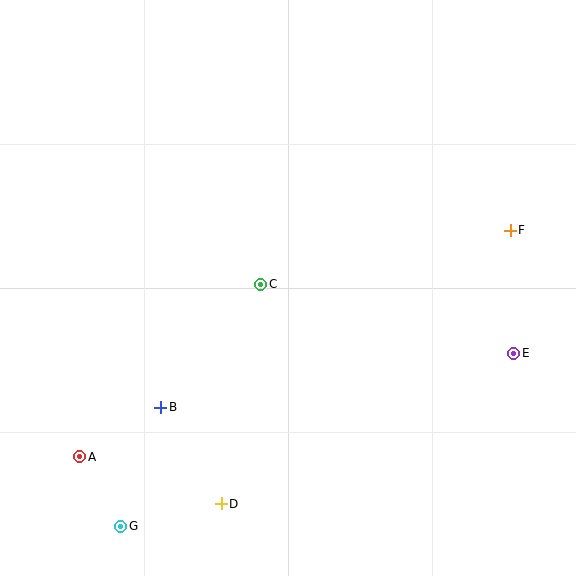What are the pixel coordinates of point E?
Point E is at (514, 353).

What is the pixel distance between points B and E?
The distance between B and E is 357 pixels.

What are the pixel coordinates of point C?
Point C is at (261, 284).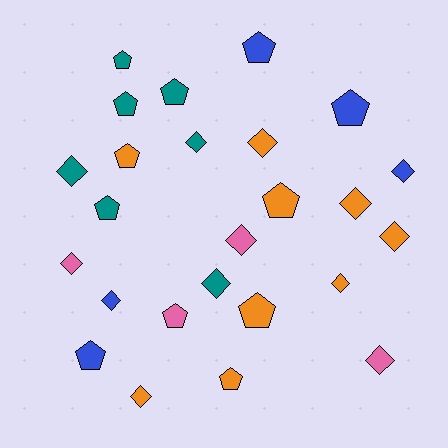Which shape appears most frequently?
Diamond, with 13 objects.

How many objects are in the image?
There are 25 objects.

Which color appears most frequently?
Orange, with 9 objects.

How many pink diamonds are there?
There are 3 pink diamonds.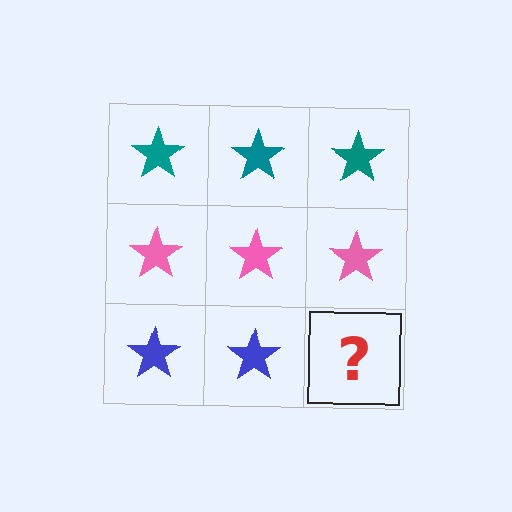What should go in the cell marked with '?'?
The missing cell should contain a blue star.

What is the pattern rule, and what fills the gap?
The rule is that each row has a consistent color. The gap should be filled with a blue star.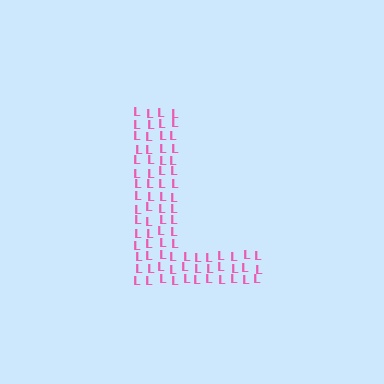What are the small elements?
The small elements are letter L's.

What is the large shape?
The large shape is the letter L.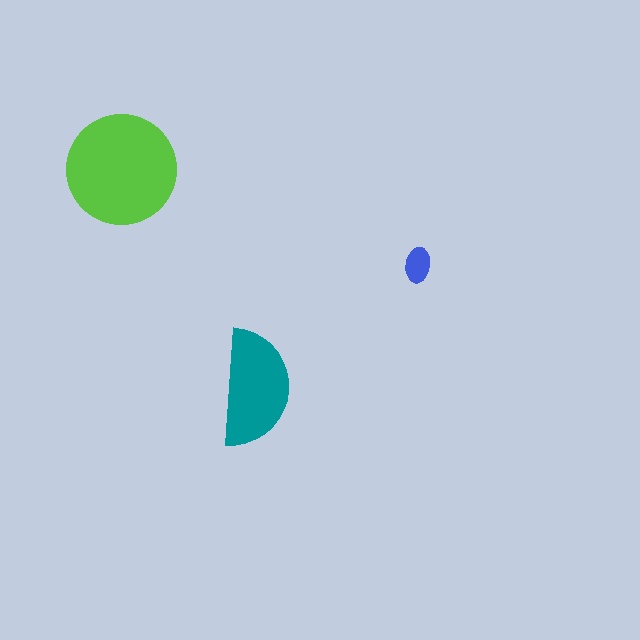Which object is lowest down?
The teal semicircle is bottommost.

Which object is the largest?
The lime circle.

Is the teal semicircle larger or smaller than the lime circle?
Smaller.